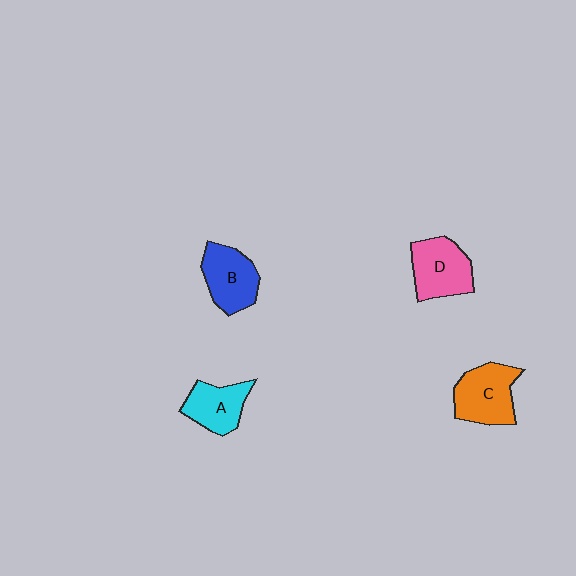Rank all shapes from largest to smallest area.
From largest to smallest: C (orange), D (pink), B (blue), A (cyan).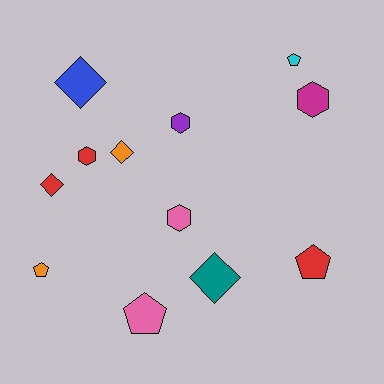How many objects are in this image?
There are 12 objects.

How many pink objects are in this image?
There are 2 pink objects.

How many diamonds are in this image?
There are 4 diamonds.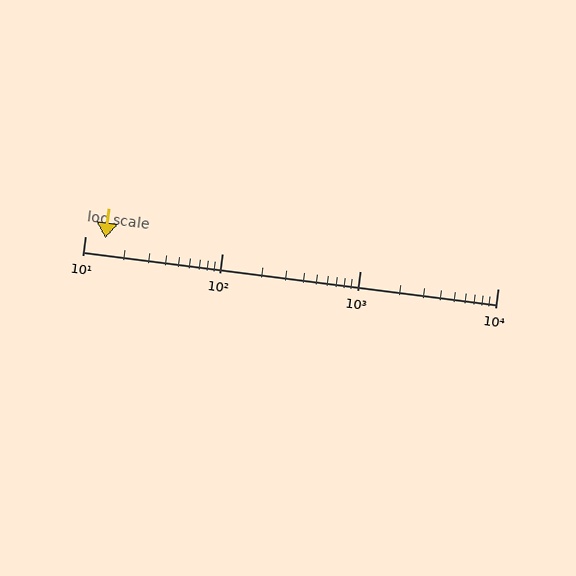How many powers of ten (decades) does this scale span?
The scale spans 3 decades, from 10 to 10000.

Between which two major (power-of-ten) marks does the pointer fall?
The pointer is between 10 and 100.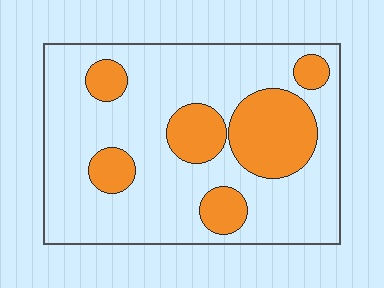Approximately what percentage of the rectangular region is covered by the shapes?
Approximately 25%.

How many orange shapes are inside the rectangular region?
6.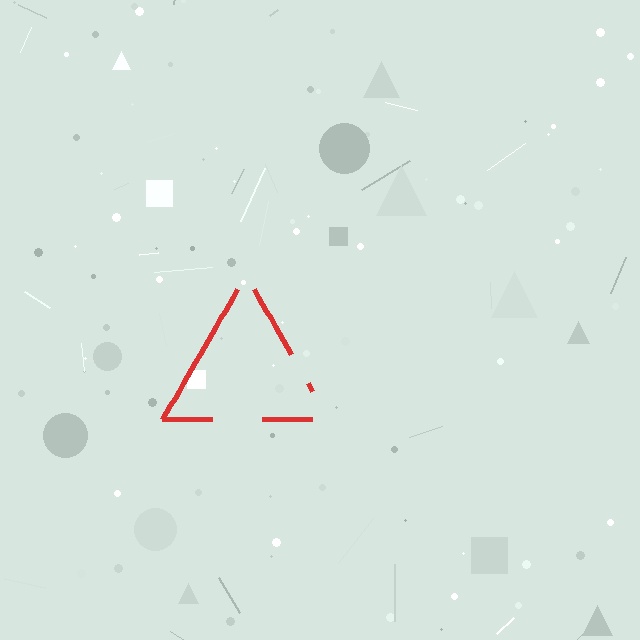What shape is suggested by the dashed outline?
The dashed outline suggests a triangle.